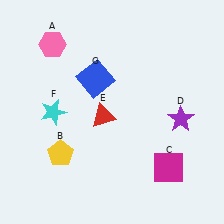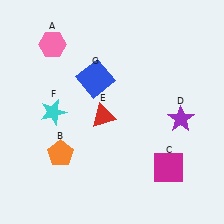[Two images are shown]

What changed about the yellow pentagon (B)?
In Image 1, B is yellow. In Image 2, it changed to orange.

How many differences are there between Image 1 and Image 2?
There is 1 difference between the two images.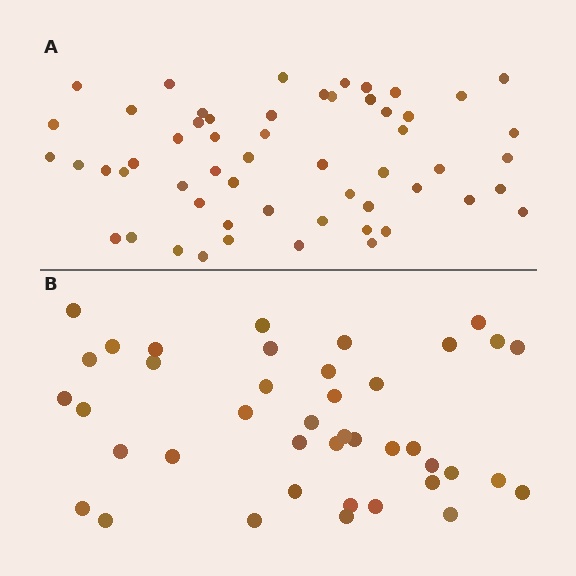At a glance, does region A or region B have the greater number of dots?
Region A (the top region) has more dots.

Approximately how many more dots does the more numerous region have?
Region A has approximately 15 more dots than region B.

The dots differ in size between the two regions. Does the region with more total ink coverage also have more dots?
No. Region B has more total ink coverage because its dots are larger, but region A actually contains more individual dots. Total area can be misleading — the number of items is what matters here.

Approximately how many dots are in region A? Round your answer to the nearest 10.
About 60 dots. (The exact count is 56, which rounds to 60.)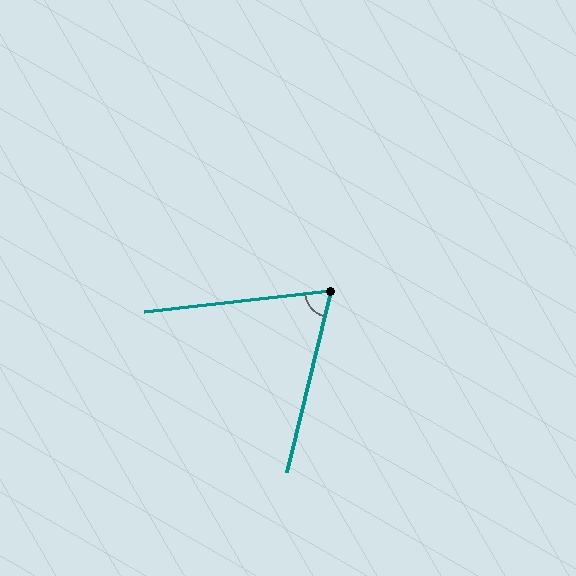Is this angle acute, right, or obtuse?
It is acute.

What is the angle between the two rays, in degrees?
Approximately 70 degrees.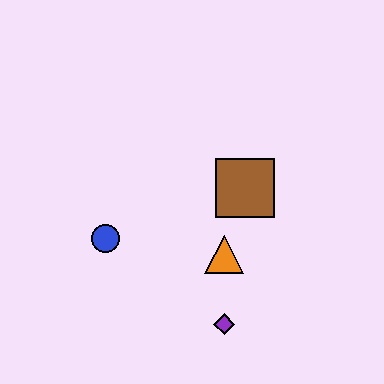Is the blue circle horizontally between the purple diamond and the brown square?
No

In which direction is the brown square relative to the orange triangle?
The brown square is above the orange triangle.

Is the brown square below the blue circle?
No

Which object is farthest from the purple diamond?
The blue circle is farthest from the purple diamond.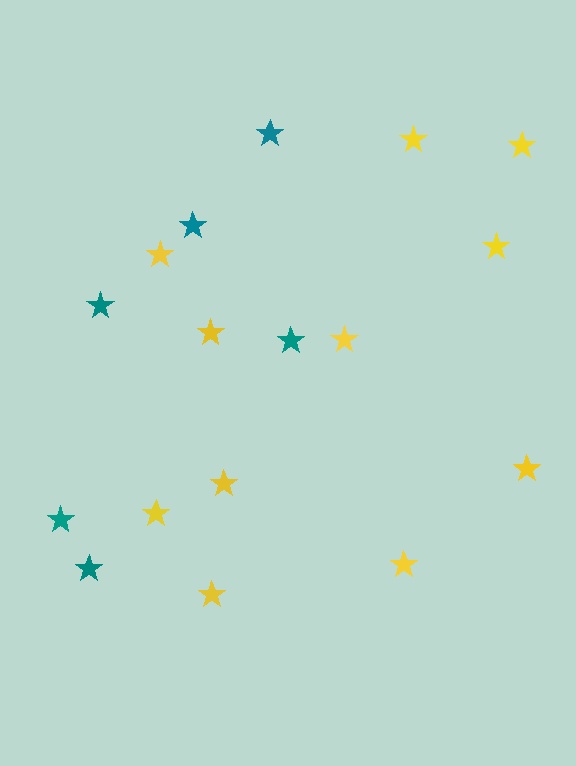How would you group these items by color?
There are 2 groups: one group of yellow stars (11) and one group of teal stars (6).